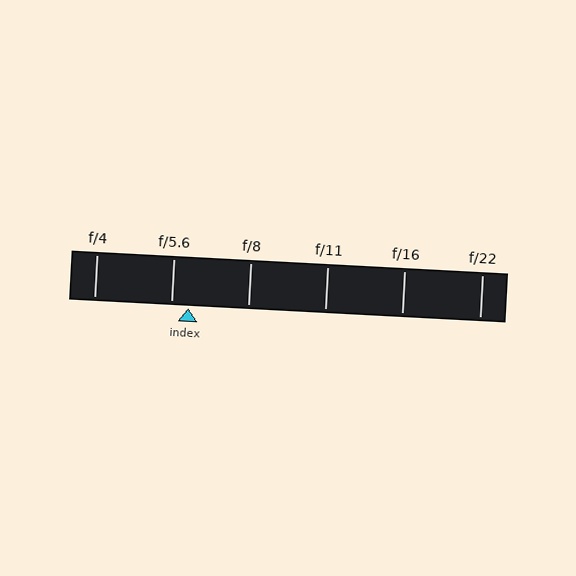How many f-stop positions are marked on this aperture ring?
There are 6 f-stop positions marked.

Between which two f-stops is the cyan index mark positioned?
The index mark is between f/5.6 and f/8.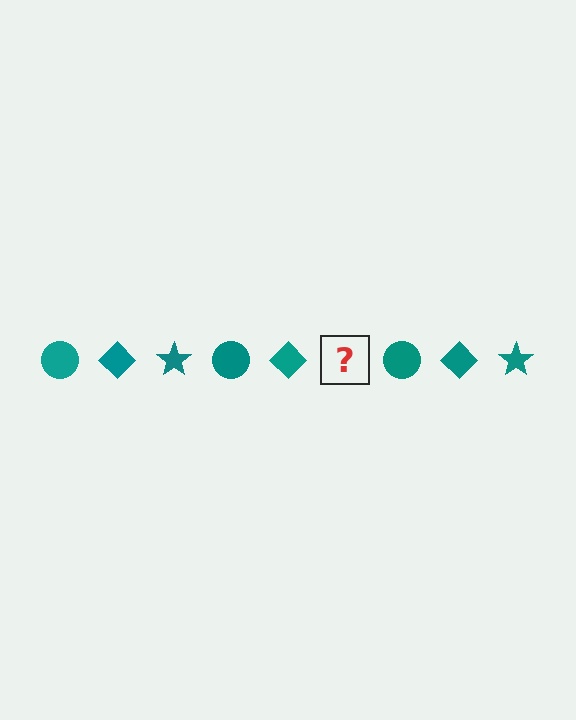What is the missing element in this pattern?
The missing element is a teal star.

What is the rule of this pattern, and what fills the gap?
The rule is that the pattern cycles through circle, diamond, star shapes in teal. The gap should be filled with a teal star.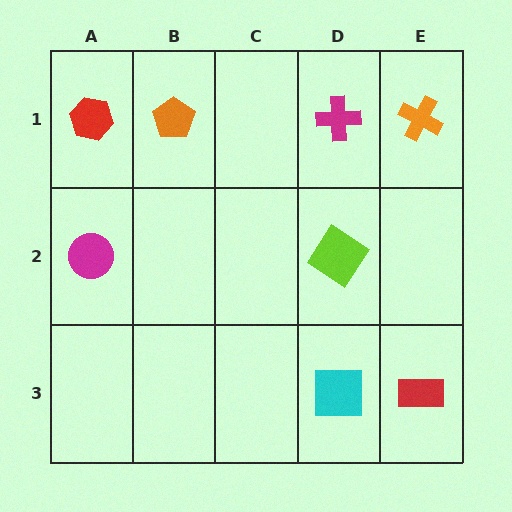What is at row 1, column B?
An orange pentagon.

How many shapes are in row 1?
4 shapes.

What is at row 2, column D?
A lime diamond.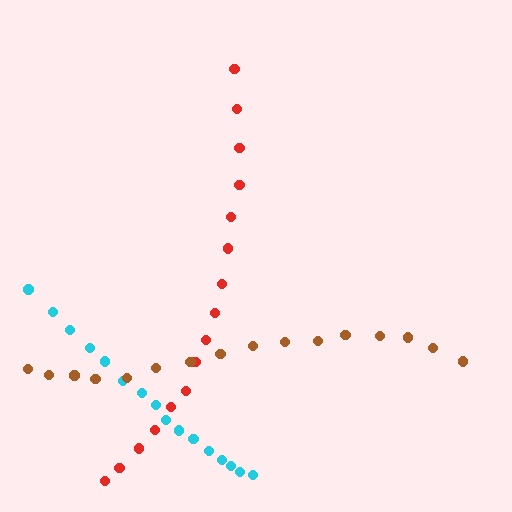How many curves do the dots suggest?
There are 3 distinct paths.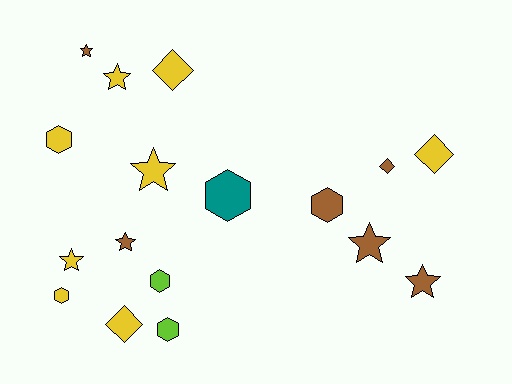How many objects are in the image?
There are 17 objects.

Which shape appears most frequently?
Star, with 7 objects.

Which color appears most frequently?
Yellow, with 8 objects.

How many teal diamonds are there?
There are no teal diamonds.